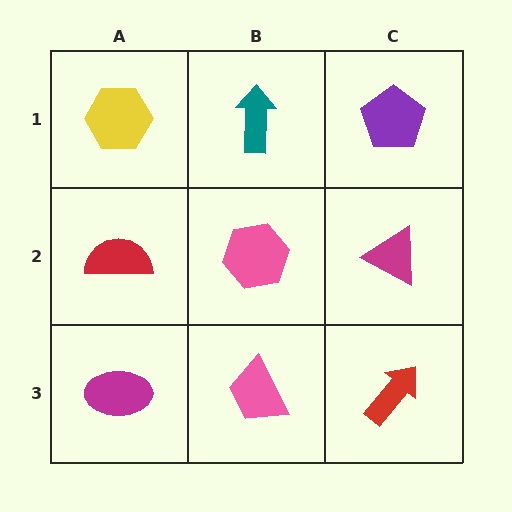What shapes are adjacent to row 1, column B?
A pink hexagon (row 2, column B), a yellow hexagon (row 1, column A), a purple pentagon (row 1, column C).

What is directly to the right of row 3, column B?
A red arrow.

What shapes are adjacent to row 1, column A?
A red semicircle (row 2, column A), a teal arrow (row 1, column B).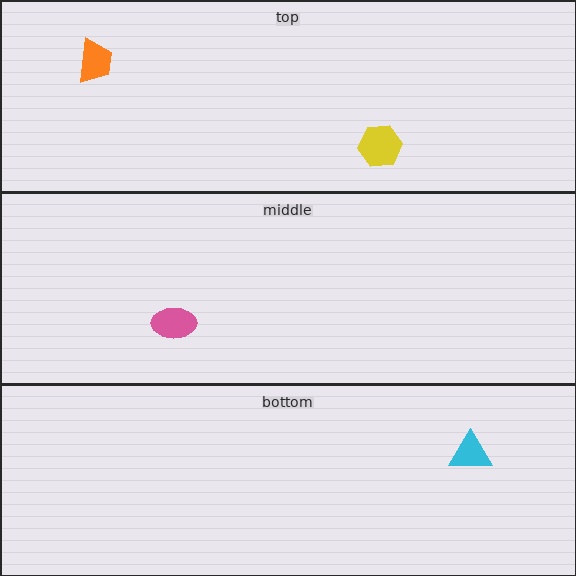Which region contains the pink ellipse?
The middle region.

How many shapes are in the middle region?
1.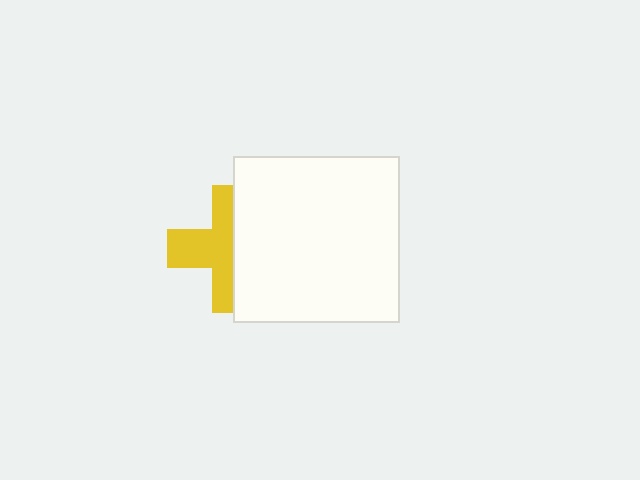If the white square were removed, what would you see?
You would see the complete yellow cross.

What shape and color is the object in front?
The object in front is a white square.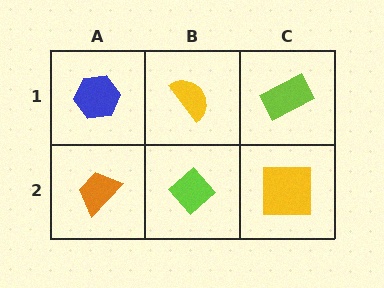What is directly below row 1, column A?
An orange trapezoid.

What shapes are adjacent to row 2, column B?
A yellow semicircle (row 1, column B), an orange trapezoid (row 2, column A), a yellow square (row 2, column C).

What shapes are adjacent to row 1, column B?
A lime diamond (row 2, column B), a blue hexagon (row 1, column A), a lime rectangle (row 1, column C).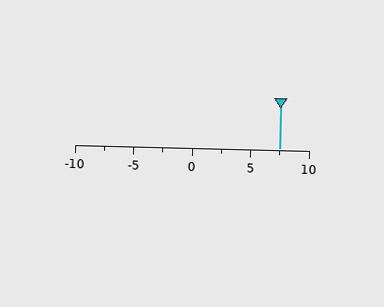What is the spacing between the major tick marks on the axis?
The major ticks are spaced 5 apart.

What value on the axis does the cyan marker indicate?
The marker indicates approximately 7.5.